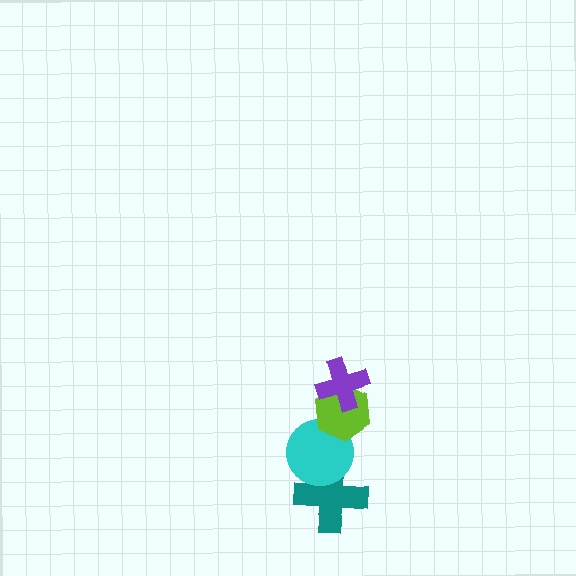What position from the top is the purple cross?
The purple cross is 1st from the top.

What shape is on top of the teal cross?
The cyan circle is on top of the teal cross.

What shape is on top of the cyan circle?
The lime hexagon is on top of the cyan circle.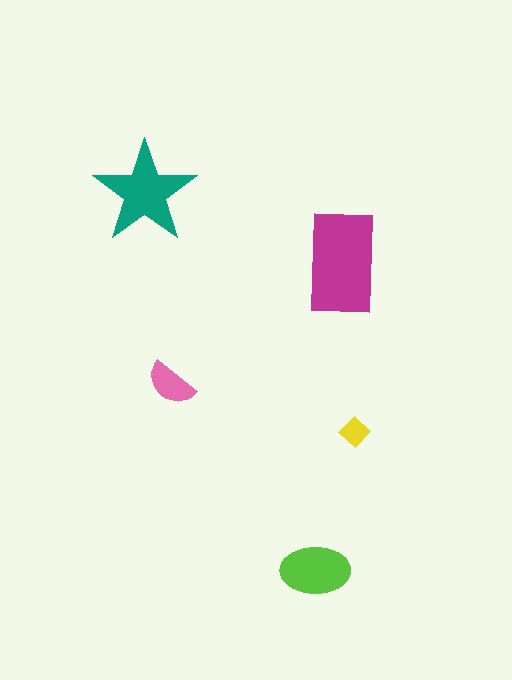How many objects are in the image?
There are 5 objects in the image.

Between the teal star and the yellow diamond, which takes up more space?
The teal star.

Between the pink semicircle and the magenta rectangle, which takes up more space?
The magenta rectangle.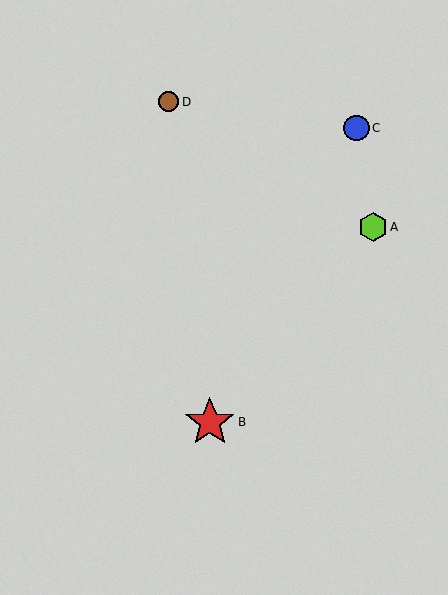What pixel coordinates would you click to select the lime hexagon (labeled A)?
Click at (373, 227) to select the lime hexagon A.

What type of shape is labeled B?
Shape B is a red star.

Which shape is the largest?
The red star (labeled B) is the largest.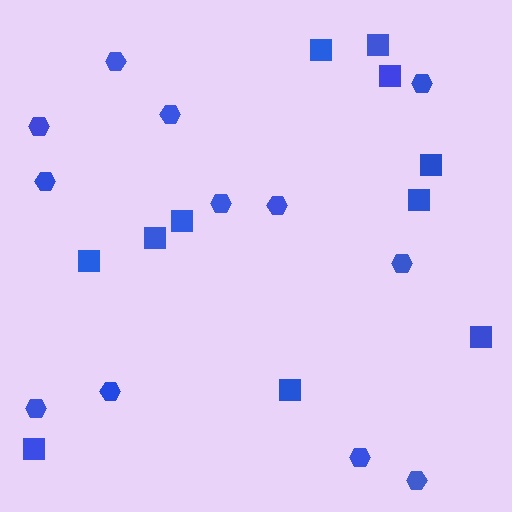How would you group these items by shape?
There are 2 groups: one group of squares (11) and one group of hexagons (12).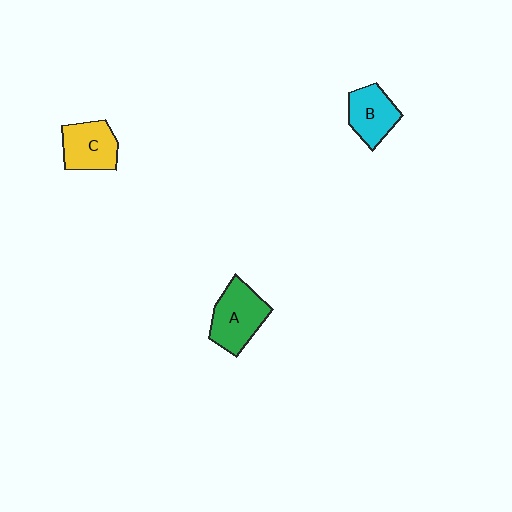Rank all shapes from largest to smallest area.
From largest to smallest: A (green), C (yellow), B (cyan).